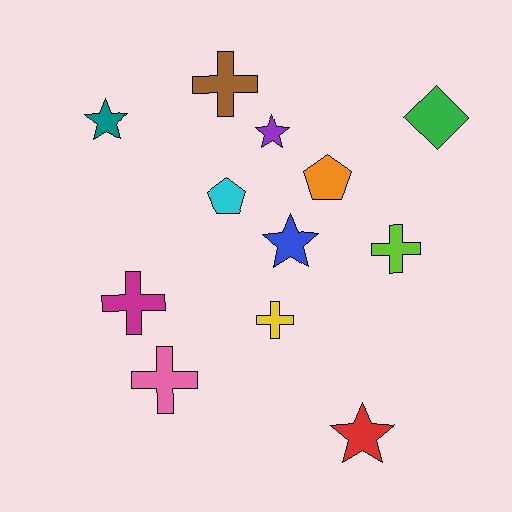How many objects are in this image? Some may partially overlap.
There are 12 objects.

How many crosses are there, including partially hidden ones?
There are 5 crosses.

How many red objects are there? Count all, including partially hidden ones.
There is 1 red object.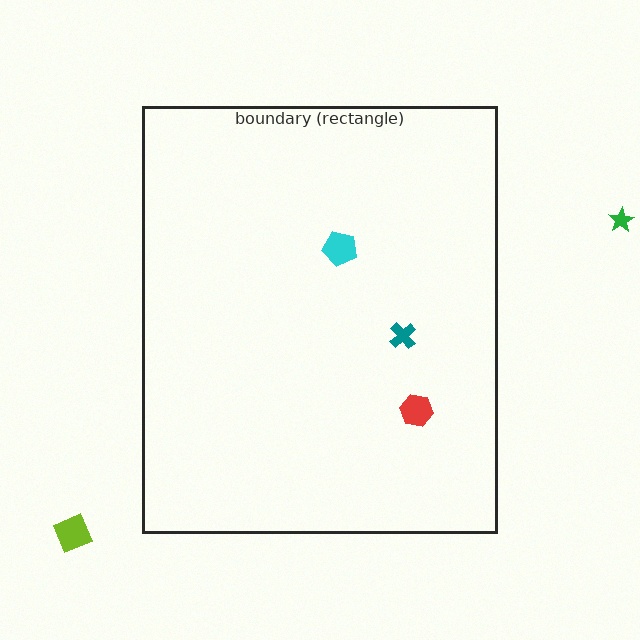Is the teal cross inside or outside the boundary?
Inside.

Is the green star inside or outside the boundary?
Outside.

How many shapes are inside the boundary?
3 inside, 2 outside.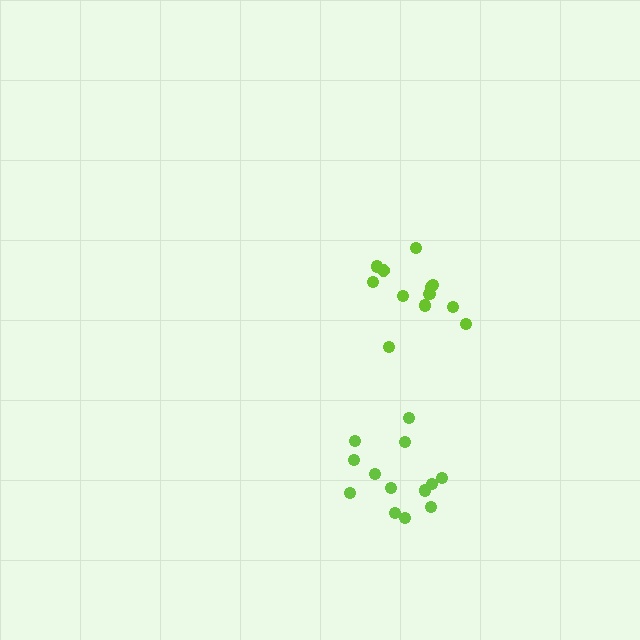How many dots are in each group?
Group 1: 13 dots, Group 2: 12 dots (25 total).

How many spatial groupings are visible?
There are 2 spatial groupings.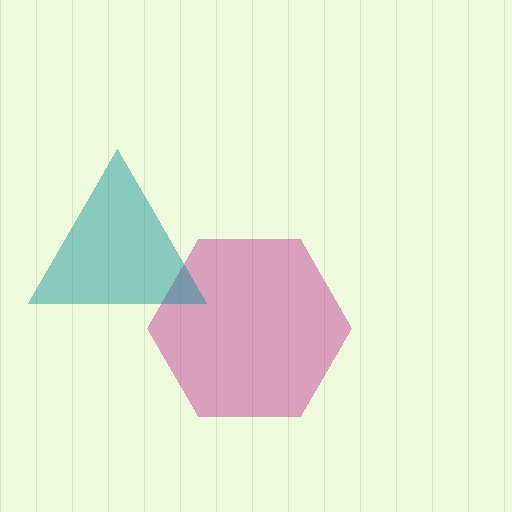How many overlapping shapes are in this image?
There are 2 overlapping shapes in the image.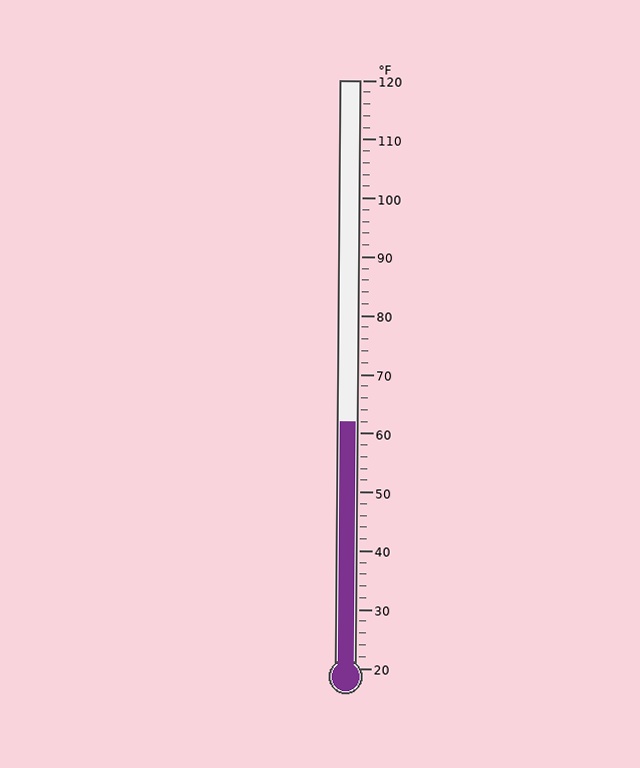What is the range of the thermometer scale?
The thermometer scale ranges from 20°F to 120°F.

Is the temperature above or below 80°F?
The temperature is below 80°F.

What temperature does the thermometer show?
The thermometer shows approximately 62°F.